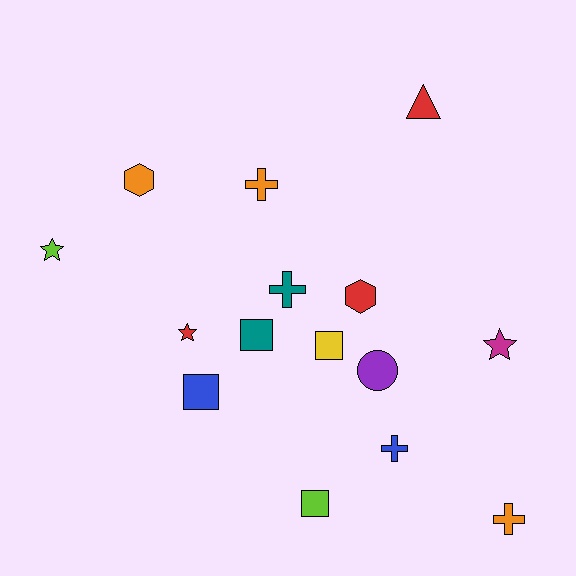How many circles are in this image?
There is 1 circle.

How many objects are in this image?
There are 15 objects.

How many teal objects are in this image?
There are 2 teal objects.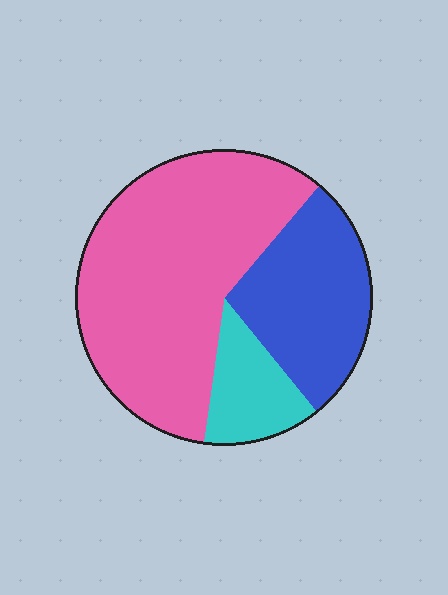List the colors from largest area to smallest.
From largest to smallest: pink, blue, cyan.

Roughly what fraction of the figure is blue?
Blue takes up about one quarter (1/4) of the figure.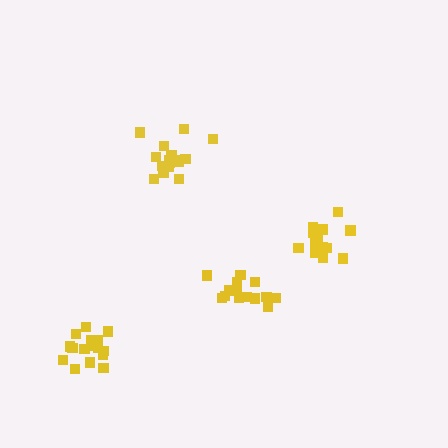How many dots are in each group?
Group 1: 14 dots, Group 2: 16 dots, Group 3: 16 dots, Group 4: 15 dots (61 total).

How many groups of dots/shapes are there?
There are 4 groups.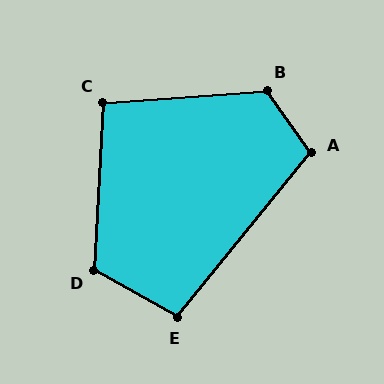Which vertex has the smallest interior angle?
C, at approximately 97 degrees.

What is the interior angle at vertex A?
Approximately 105 degrees (obtuse).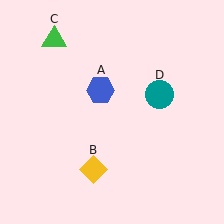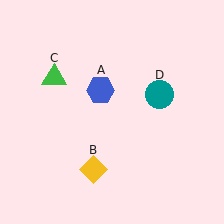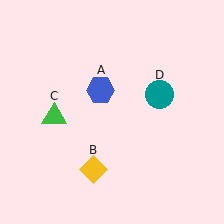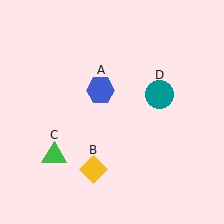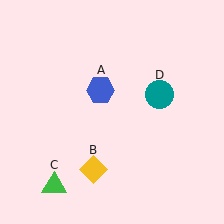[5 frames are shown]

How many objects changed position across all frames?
1 object changed position: green triangle (object C).